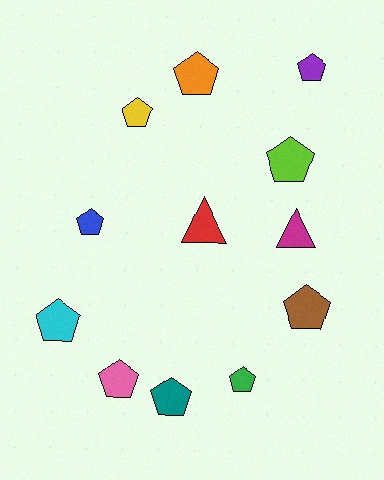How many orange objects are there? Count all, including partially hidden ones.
There is 1 orange object.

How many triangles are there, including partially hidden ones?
There are 2 triangles.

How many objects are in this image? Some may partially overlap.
There are 12 objects.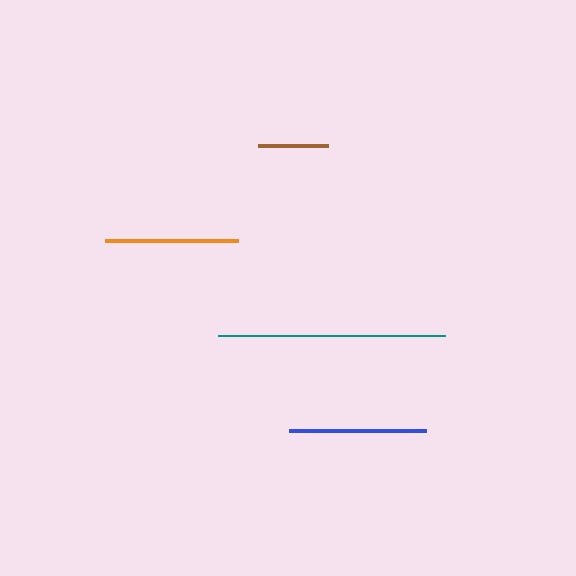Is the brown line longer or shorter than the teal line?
The teal line is longer than the brown line.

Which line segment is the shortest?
The brown line is the shortest at approximately 70 pixels.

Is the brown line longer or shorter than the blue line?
The blue line is longer than the brown line.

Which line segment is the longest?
The teal line is the longest at approximately 227 pixels.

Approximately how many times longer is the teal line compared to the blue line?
The teal line is approximately 1.7 times the length of the blue line.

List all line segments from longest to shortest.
From longest to shortest: teal, blue, orange, brown.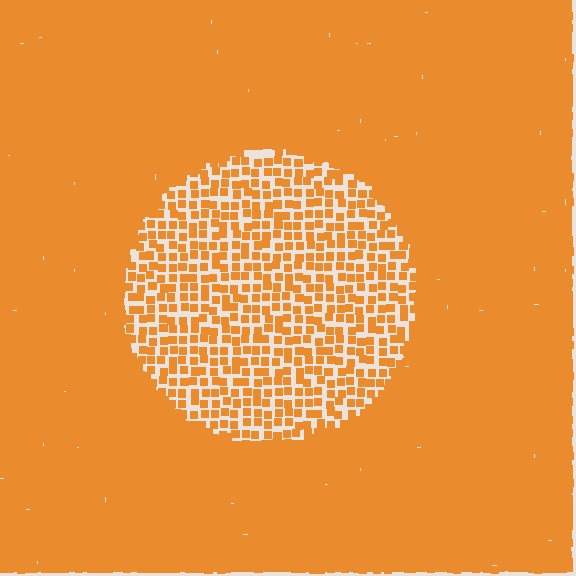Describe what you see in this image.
The image contains small orange elements arranged at two different densities. A circle-shaped region is visible where the elements are less densely packed than the surrounding area.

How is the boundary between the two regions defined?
The boundary is defined by a change in element density (approximately 2.8x ratio). All elements are the same color, size, and shape.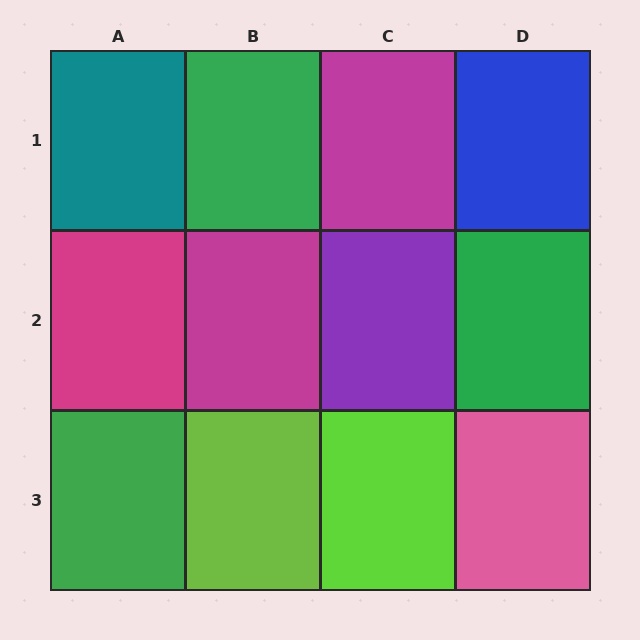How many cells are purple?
1 cell is purple.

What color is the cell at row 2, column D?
Green.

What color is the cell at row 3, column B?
Lime.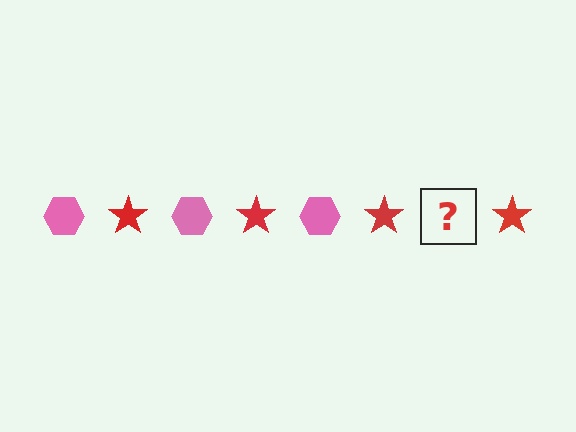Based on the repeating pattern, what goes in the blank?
The blank should be a pink hexagon.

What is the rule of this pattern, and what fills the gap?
The rule is that the pattern alternates between pink hexagon and red star. The gap should be filled with a pink hexagon.